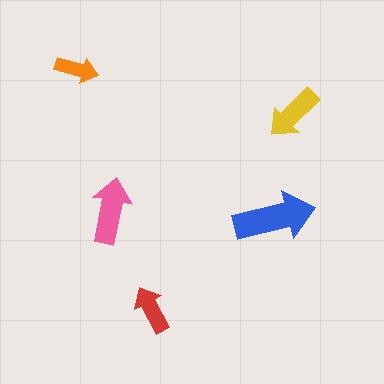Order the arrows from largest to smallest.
the blue one, the pink one, the yellow one, the red one, the orange one.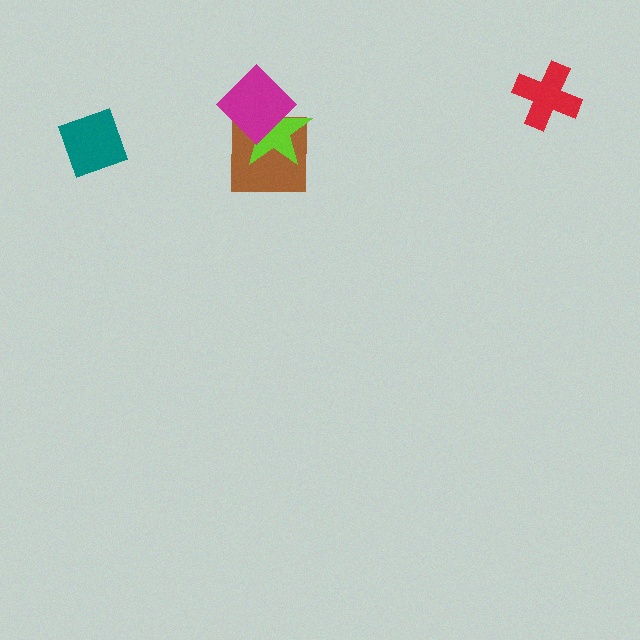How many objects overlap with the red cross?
0 objects overlap with the red cross.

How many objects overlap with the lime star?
2 objects overlap with the lime star.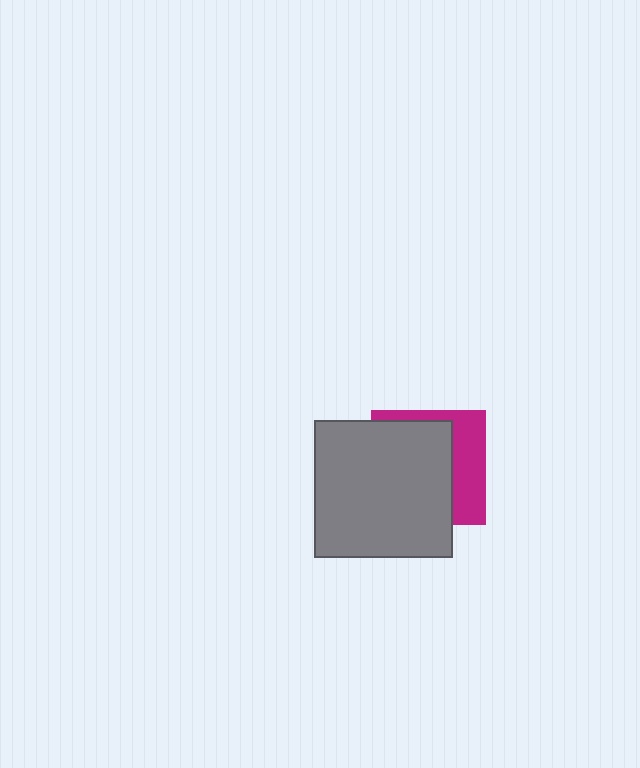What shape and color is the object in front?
The object in front is a gray square.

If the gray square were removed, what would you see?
You would see the complete magenta square.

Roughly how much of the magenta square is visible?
A small part of it is visible (roughly 34%).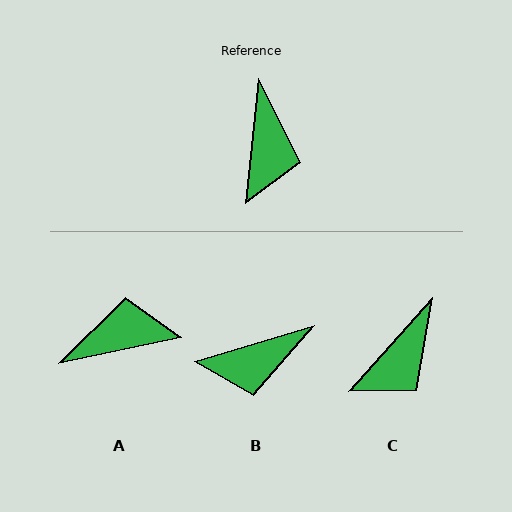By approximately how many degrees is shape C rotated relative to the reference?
Approximately 36 degrees clockwise.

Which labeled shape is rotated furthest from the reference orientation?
A, about 108 degrees away.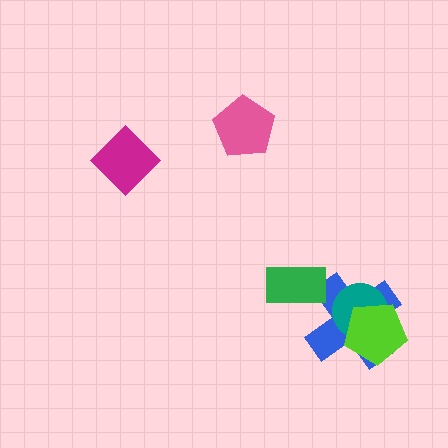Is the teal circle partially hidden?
Yes, it is partially covered by another shape.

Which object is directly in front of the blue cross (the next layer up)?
The teal circle is directly in front of the blue cross.